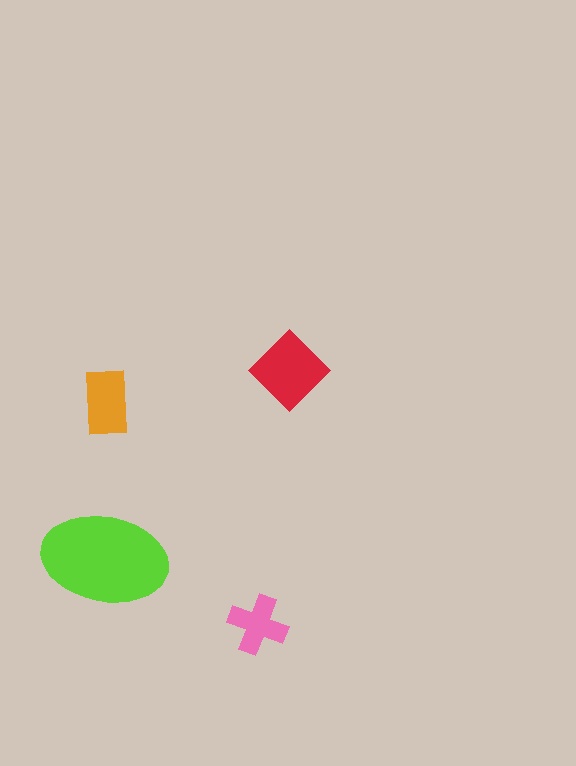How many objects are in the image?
There are 4 objects in the image.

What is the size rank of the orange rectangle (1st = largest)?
3rd.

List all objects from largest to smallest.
The lime ellipse, the red diamond, the orange rectangle, the pink cross.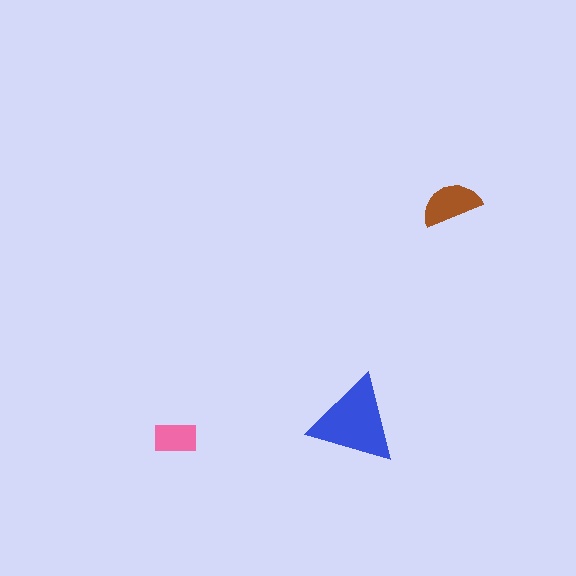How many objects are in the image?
There are 3 objects in the image.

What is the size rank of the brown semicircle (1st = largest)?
2nd.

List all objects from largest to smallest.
The blue triangle, the brown semicircle, the pink rectangle.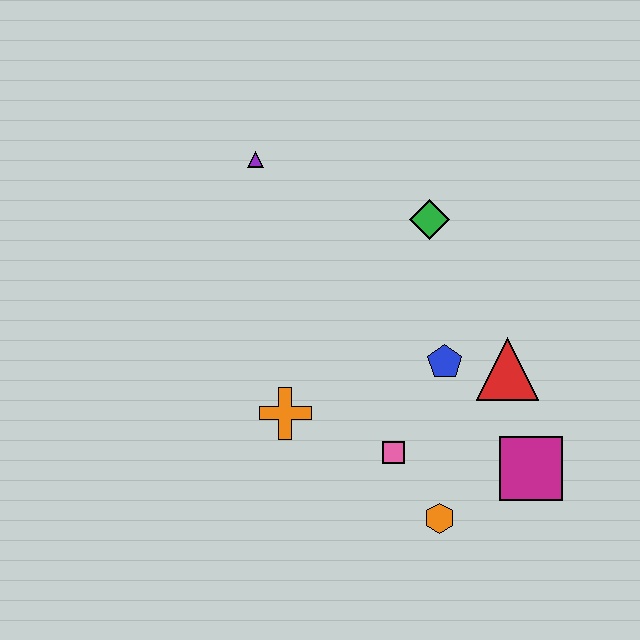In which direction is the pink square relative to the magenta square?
The pink square is to the left of the magenta square.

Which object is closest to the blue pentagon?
The red triangle is closest to the blue pentagon.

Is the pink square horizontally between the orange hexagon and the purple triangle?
Yes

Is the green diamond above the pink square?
Yes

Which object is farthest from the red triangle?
The purple triangle is farthest from the red triangle.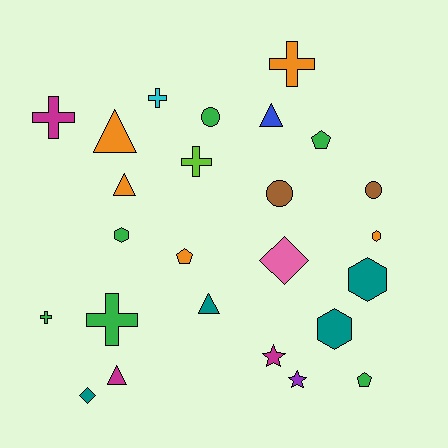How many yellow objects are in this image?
There are no yellow objects.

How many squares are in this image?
There are no squares.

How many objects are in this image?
There are 25 objects.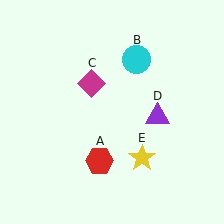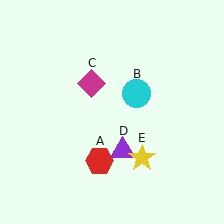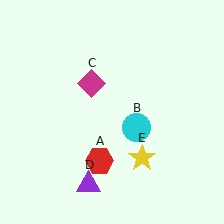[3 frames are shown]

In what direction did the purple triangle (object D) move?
The purple triangle (object D) moved down and to the left.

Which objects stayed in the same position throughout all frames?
Red hexagon (object A) and magenta diamond (object C) and yellow star (object E) remained stationary.